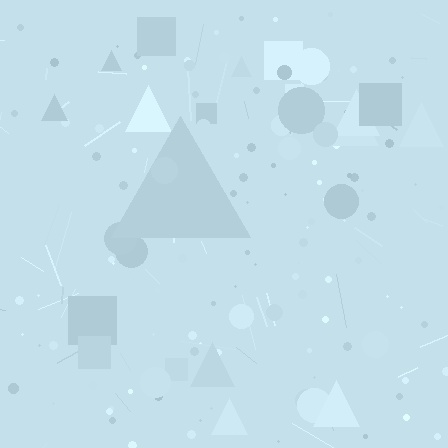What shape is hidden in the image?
A triangle is hidden in the image.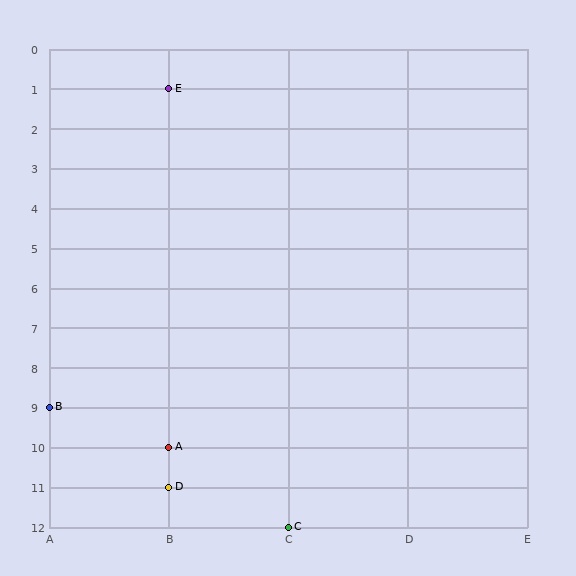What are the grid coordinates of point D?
Point D is at grid coordinates (B, 11).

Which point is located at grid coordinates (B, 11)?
Point D is at (B, 11).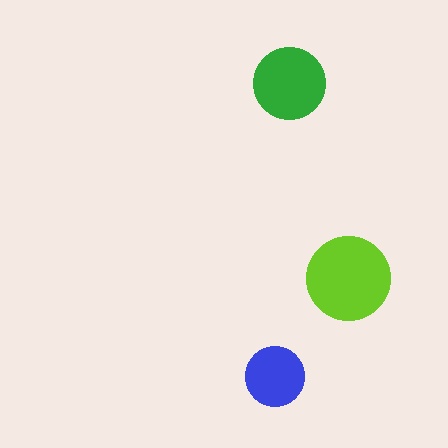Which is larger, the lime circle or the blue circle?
The lime one.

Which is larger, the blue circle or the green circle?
The green one.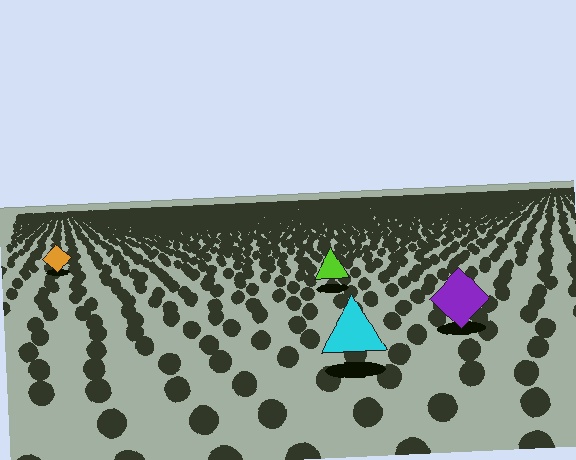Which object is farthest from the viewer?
The orange diamond is farthest from the viewer. It appears smaller and the ground texture around it is denser.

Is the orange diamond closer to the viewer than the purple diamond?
No. The purple diamond is closer — you can tell from the texture gradient: the ground texture is coarser near it.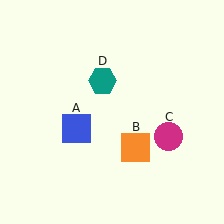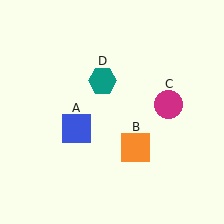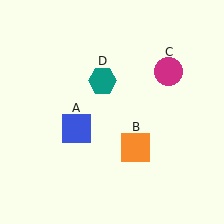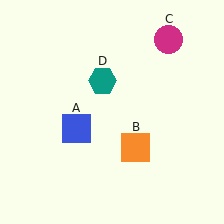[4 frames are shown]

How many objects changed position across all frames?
1 object changed position: magenta circle (object C).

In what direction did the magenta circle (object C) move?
The magenta circle (object C) moved up.